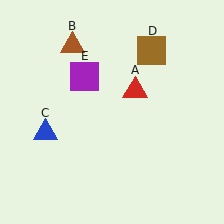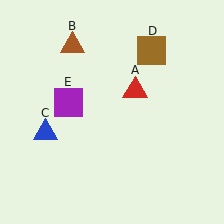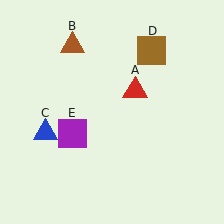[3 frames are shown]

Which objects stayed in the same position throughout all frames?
Red triangle (object A) and brown triangle (object B) and blue triangle (object C) and brown square (object D) remained stationary.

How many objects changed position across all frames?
1 object changed position: purple square (object E).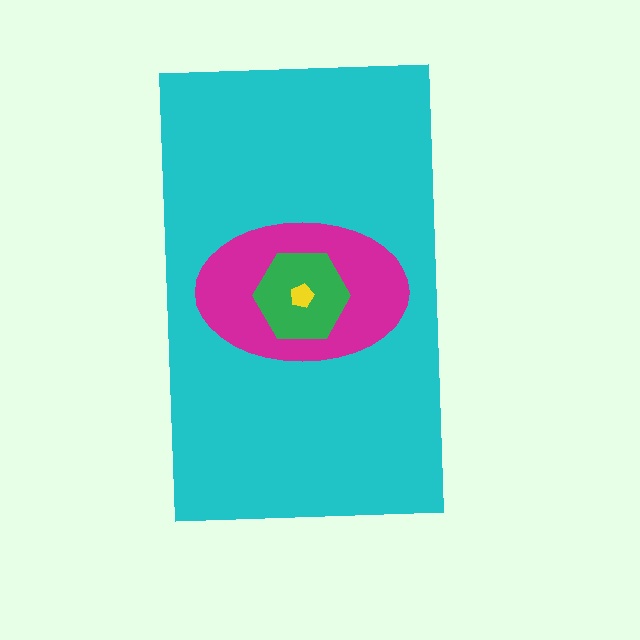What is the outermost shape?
The cyan rectangle.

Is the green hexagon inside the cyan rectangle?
Yes.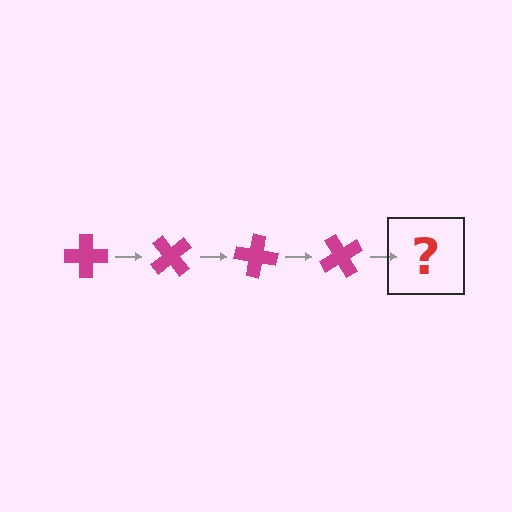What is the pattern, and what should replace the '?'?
The pattern is that the cross rotates 50 degrees each step. The '?' should be a magenta cross rotated 200 degrees.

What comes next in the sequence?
The next element should be a magenta cross rotated 200 degrees.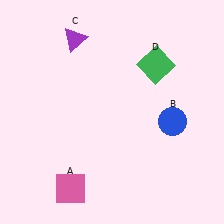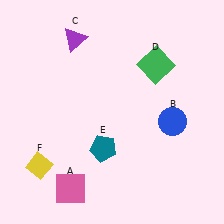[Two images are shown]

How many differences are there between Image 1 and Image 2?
There are 2 differences between the two images.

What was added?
A teal pentagon (E), a yellow diamond (F) were added in Image 2.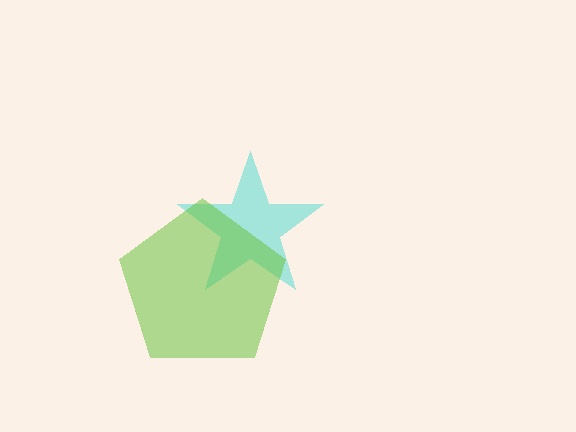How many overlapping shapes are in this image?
There are 2 overlapping shapes in the image.